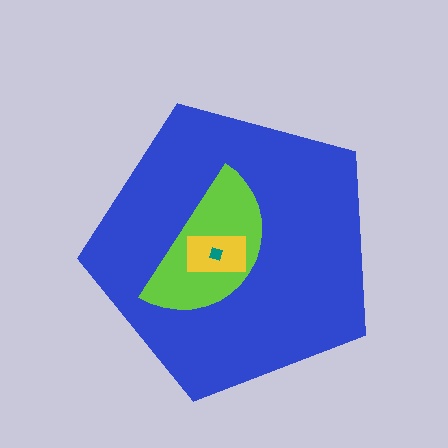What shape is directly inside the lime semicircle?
The yellow rectangle.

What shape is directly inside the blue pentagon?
The lime semicircle.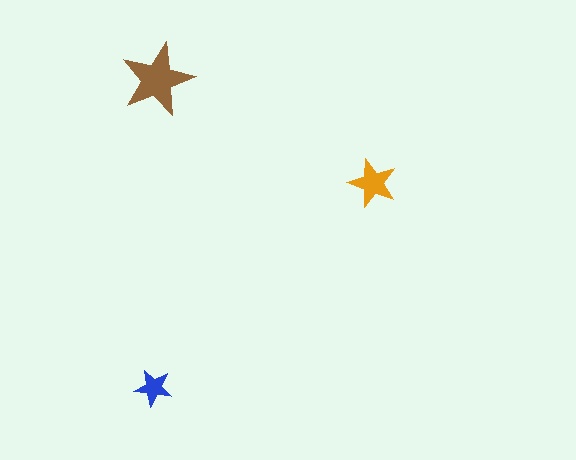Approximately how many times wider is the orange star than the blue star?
About 1.5 times wider.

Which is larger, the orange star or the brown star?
The brown one.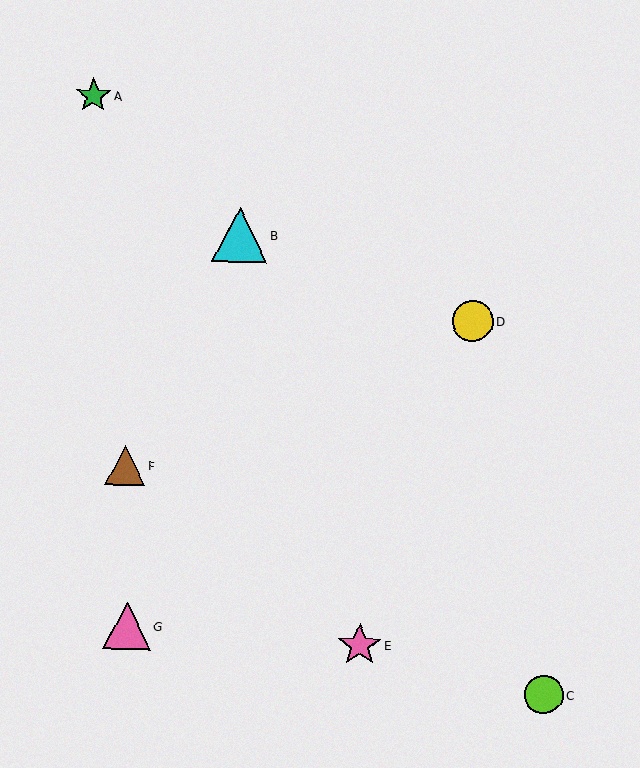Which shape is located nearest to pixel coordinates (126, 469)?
The brown triangle (labeled F) at (125, 465) is nearest to that location.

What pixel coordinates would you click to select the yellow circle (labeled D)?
Click at (472, 321) to select the yellow circle D.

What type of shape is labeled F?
Shape F is a brown triangle.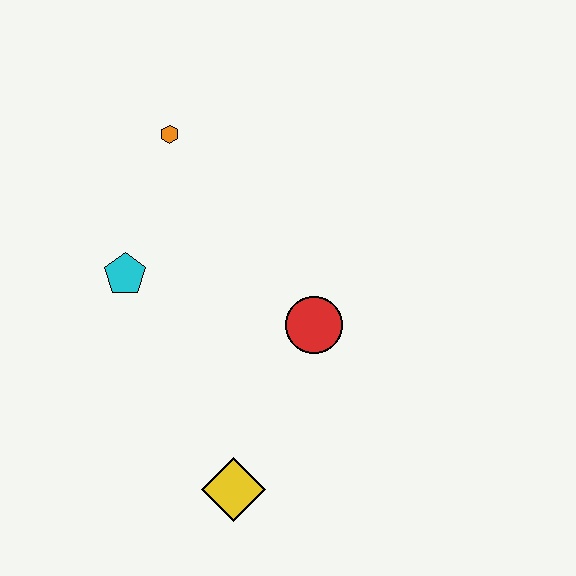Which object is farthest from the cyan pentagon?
The yellow diamond is farthest from the cyan pentagon.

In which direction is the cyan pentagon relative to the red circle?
The cyan pentagon is to the left of the red circle.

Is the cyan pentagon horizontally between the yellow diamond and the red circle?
No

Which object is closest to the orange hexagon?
The cyan pentagon is closest to the orange hexagon.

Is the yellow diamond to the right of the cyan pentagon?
Yes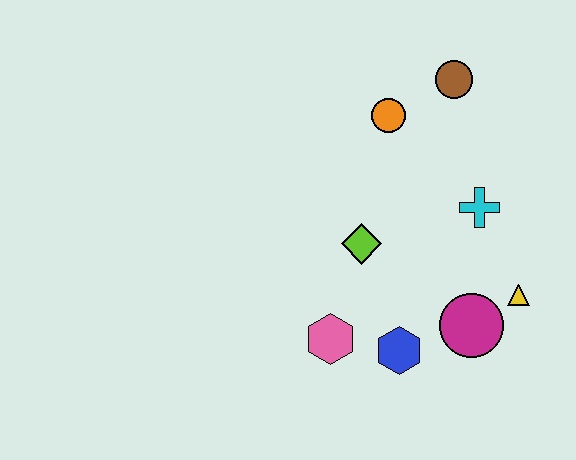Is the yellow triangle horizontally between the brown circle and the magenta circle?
No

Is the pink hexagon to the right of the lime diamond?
No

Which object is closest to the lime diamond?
The pink hexagon is closest to the lime diamond.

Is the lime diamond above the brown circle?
No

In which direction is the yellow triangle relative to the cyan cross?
The yellow triangle is below the cyan cross.